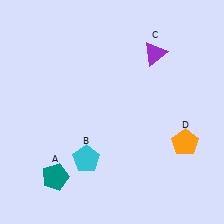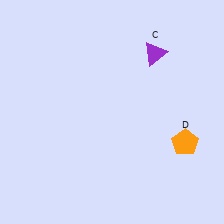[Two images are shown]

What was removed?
The cyan pentagon (B), the teal pentagon (A) were removed in Image 2.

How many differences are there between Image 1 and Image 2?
There are 2 differences between the two images.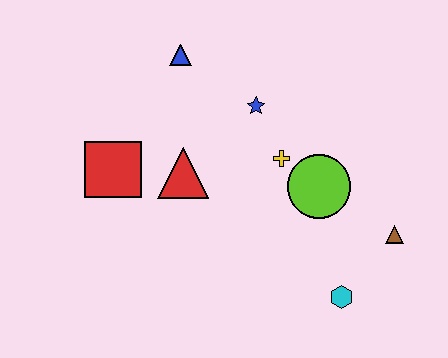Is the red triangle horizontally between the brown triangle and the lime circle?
No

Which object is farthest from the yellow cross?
The red square is farthest from the yellow cross.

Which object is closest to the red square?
The red triangle is closest to the red square.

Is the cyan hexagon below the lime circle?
Yes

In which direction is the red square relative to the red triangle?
The red square is to the left of the red triangle.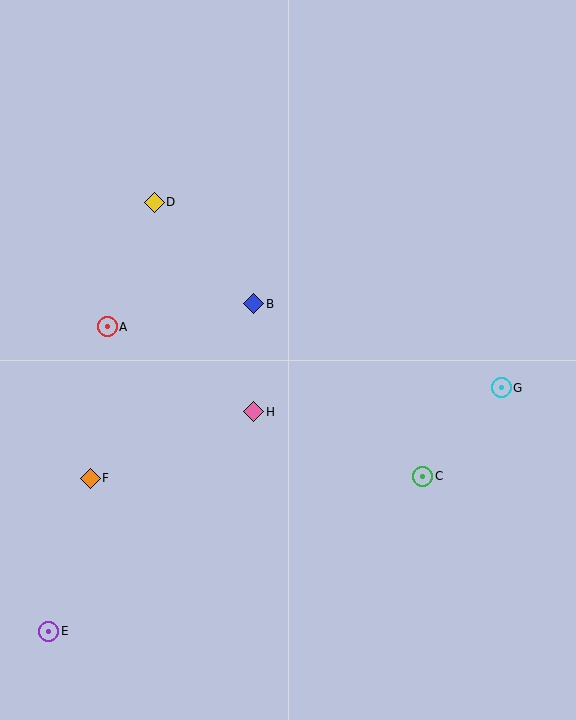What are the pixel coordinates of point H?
Point H is at (254, 412).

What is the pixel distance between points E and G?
The distance between E and G is 514 pixels.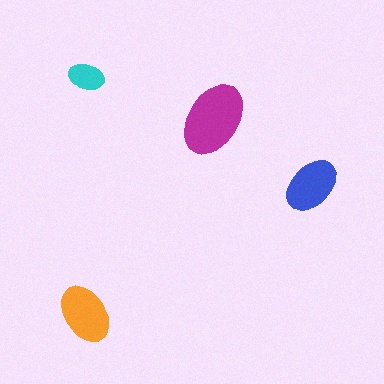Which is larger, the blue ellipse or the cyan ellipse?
The blue one.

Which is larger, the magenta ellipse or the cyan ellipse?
The magenta one.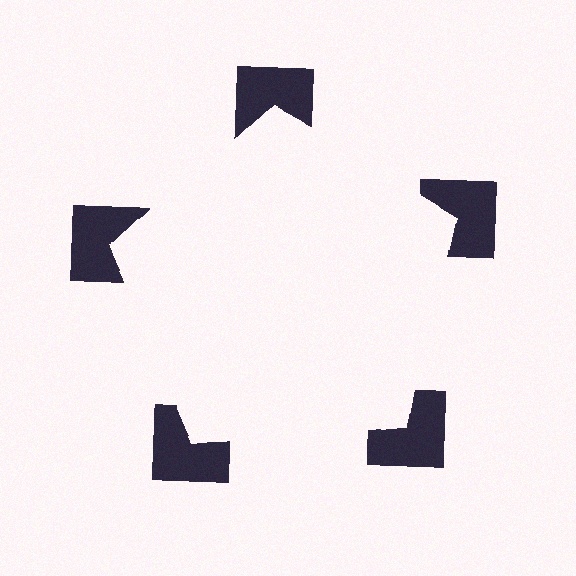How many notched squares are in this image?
There are 5 — one at each vertex of the illusory pentagon.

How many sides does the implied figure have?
5 sides.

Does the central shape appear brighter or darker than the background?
It typically appears slightly brighter than the background, even though no actual brightness change is drawn.